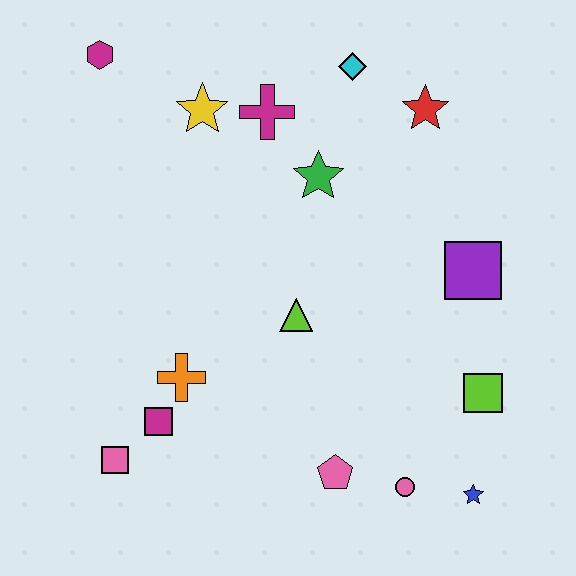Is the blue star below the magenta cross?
Yes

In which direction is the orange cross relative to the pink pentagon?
The orange cross is to the left of the pink pentagon.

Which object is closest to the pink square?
The magenta square is closest to the pink square.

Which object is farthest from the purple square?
The magenta hexagon is farthest from the purple square.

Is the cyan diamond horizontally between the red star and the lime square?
No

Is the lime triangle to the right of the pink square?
Yes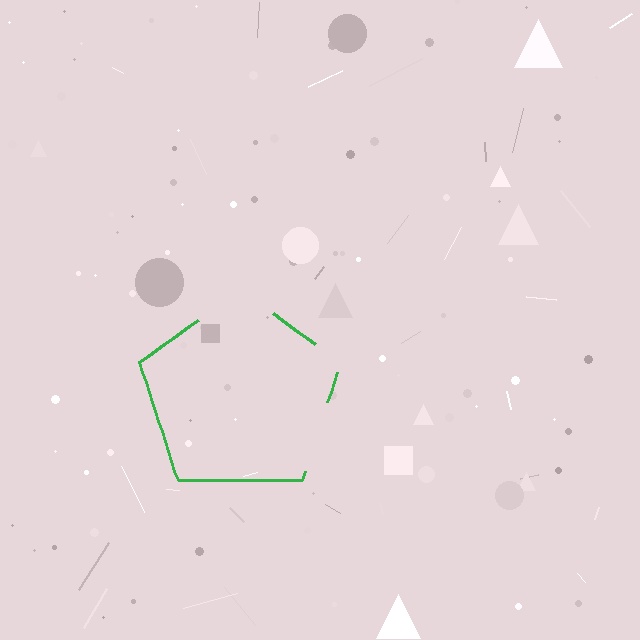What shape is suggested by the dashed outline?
The dashed outline suggests a pentagon.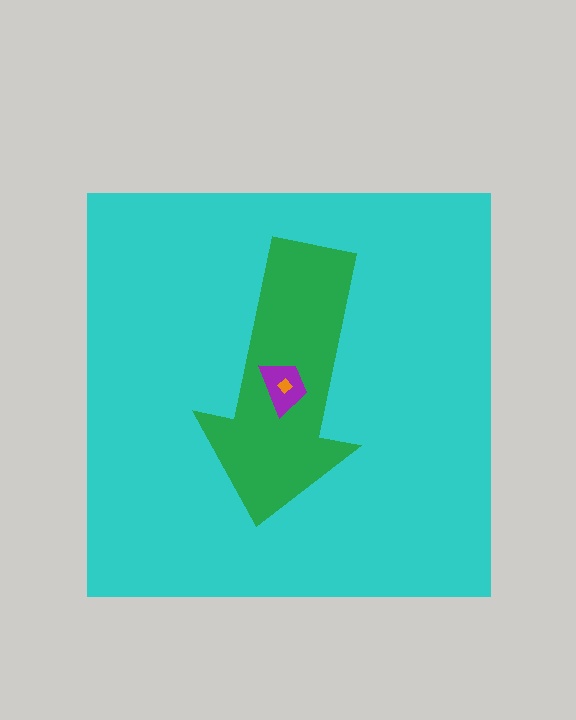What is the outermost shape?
The cyan square.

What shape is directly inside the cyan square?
The green arrow.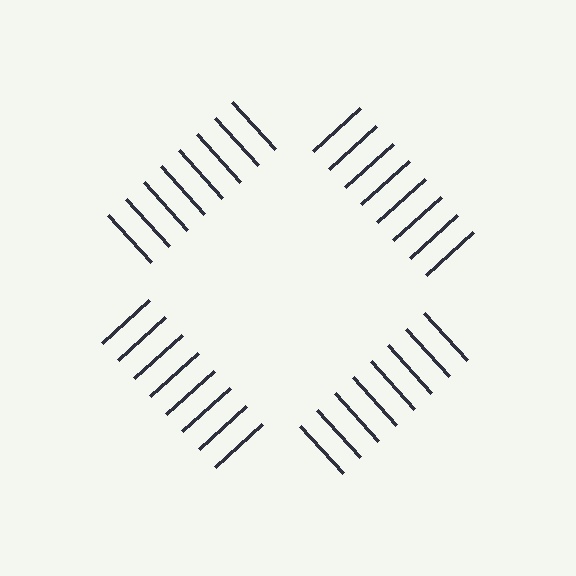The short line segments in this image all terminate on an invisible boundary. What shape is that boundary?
An illusory square — the line segments terminate on its edges but no continuous stroke is drawn.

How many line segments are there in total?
32 — 8 along each of the 4 edges.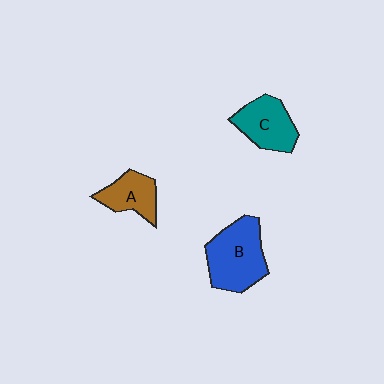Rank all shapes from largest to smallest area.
From largest to smallest: B (blue), C (teal), A (brown).